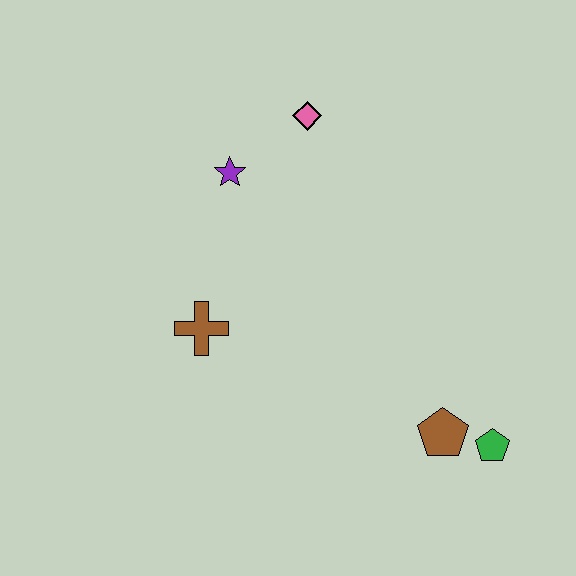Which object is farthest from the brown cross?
The green pentagon is farthest from the brown cross.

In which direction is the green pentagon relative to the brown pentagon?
The green pentagon is to the right of the brown pentagon.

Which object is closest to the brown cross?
The purple star is closest to the brown cross.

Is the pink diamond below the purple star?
No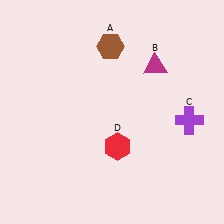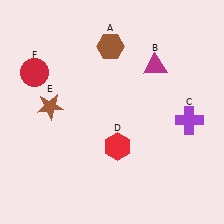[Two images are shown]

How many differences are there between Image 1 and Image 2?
There are 2 differences between the two images.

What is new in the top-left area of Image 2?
A red circle (F) was added in the top-left area of Image 2.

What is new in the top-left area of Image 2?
A brown star (E) was added in the top-left area of Image 2.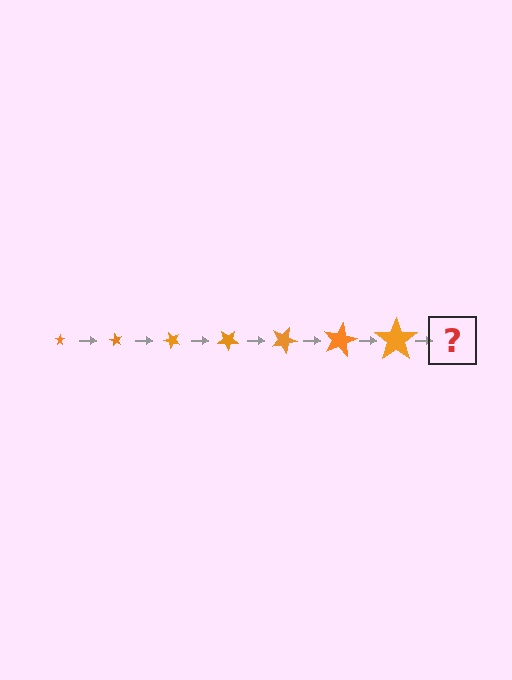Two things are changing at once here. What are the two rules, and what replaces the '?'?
The two rules are that the star grows larger each step and it rotates 60 degrees each step. The '?' should be a star, larger than the previous one and rotated 420 degrees from the start.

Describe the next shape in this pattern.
It should be a star, larger than the previous one and rotated 420 degrees from the start.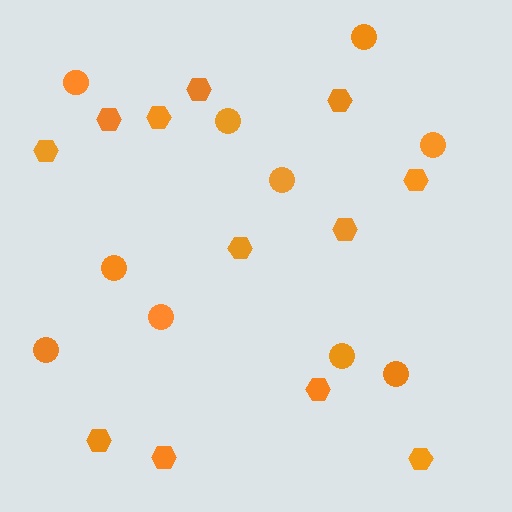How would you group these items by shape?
There are 2 groups: one group of hexagons (12) and one group of circles (10).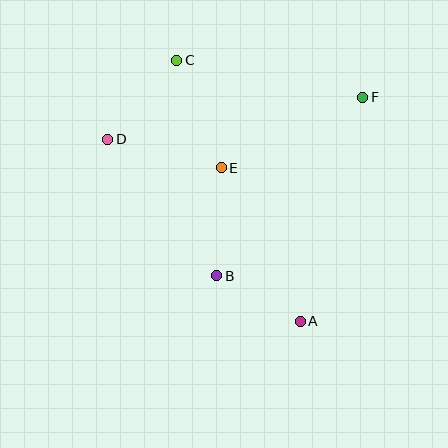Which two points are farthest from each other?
Points A and C are farthest from each other.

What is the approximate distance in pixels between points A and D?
The distance between A and D is approximately 265 pixels.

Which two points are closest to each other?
Points A and B are closest to each other.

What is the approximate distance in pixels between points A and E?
The distance between A and E is approximately 173 pixels.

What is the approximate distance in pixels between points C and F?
The distance between C and F is approximately 189 pixels.